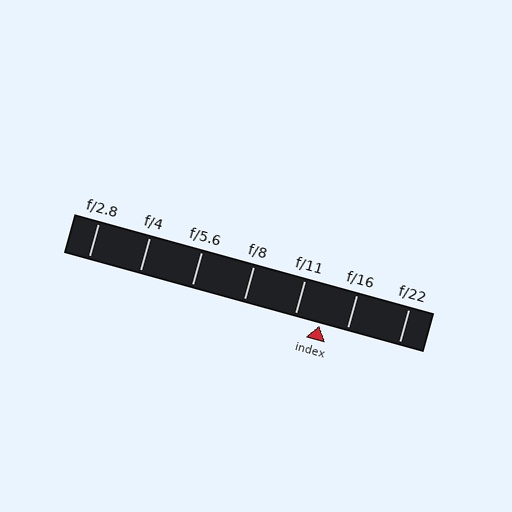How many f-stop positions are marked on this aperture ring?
There are 7 f-stop positions marked.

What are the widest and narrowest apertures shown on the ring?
The widest aperture shown is f/2.8 and the narrowest is f/22.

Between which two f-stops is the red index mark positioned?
The index mark is between f/11 and f/16.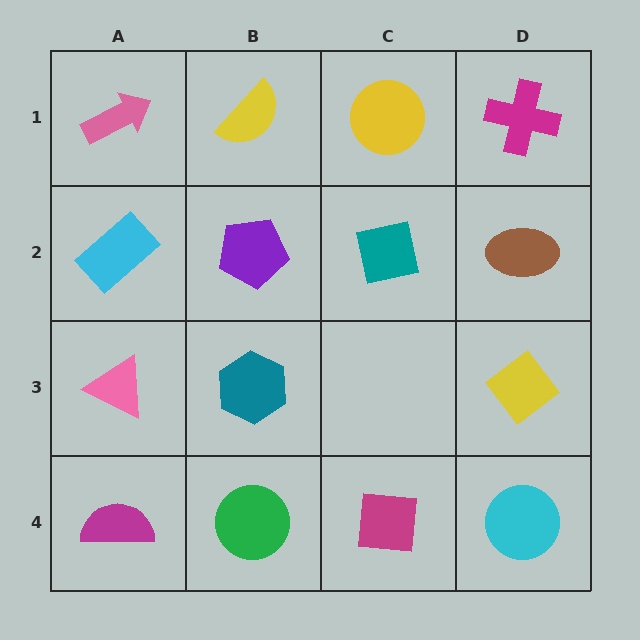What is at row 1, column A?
A pink arrow.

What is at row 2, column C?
A teal square.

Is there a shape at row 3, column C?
No, that cell is empty.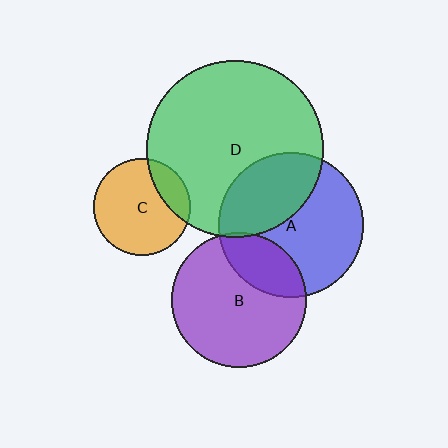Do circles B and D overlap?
Yes.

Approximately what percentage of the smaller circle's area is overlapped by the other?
Approximately 5%.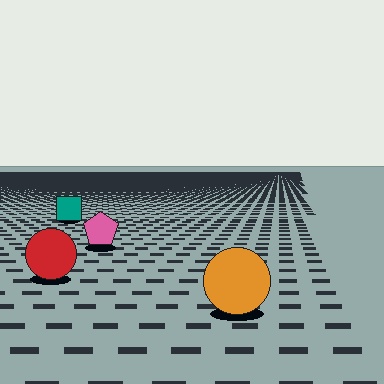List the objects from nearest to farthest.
From nearest to farthest: the orange circle, the red circle, the pink pentagon, the teal square.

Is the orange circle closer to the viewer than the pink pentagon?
Yes. The orange circle is closer — you can tell from the texture gradient: the ground texture is coarser near it.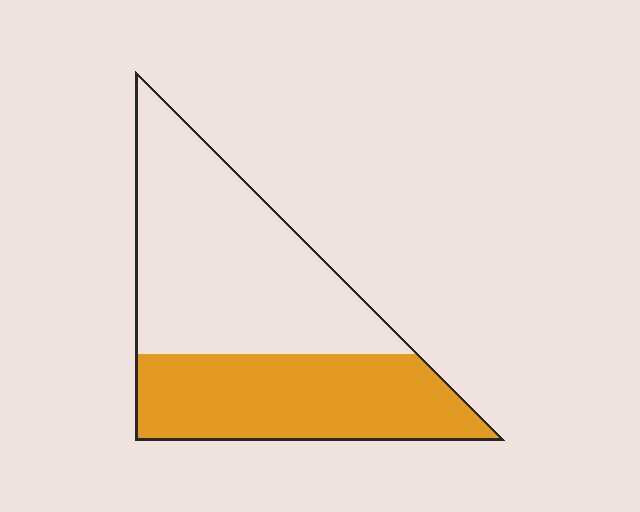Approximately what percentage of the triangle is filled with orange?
Approximately 40%.